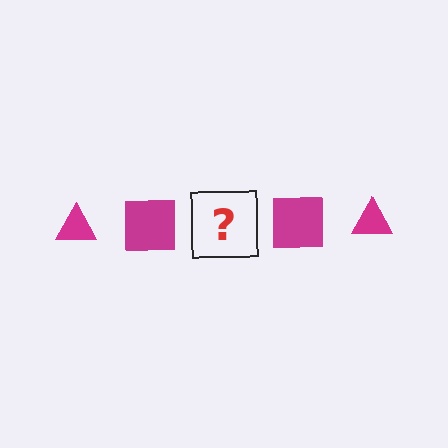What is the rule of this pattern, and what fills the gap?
The rule is that the pattern cycles through triangle, square shapes in magenta. The gap should be filled with a magenta triangle.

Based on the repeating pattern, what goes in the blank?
The blank should be a magenta triangle.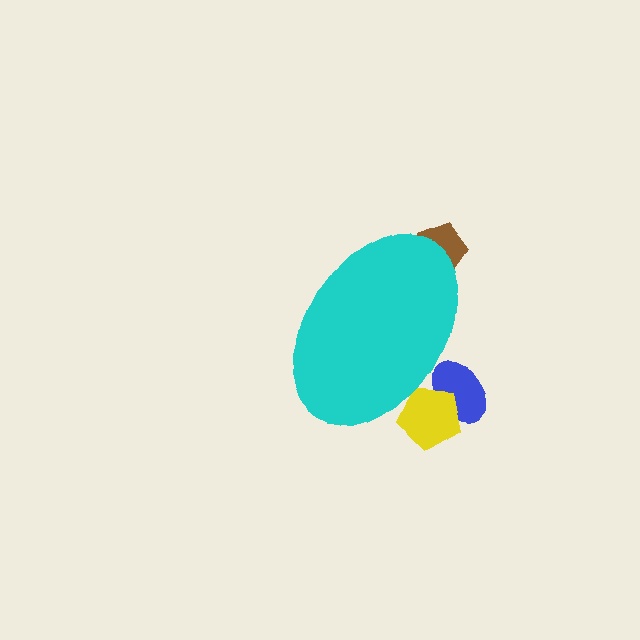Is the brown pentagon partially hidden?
Yes, the brown pentagon is partially hidden behind the cyan ellipse.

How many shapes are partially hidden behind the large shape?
3 shapes are partially hidden.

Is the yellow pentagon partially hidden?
Yes, the yellow pentagon is partially hidden behind the cyan ellipse.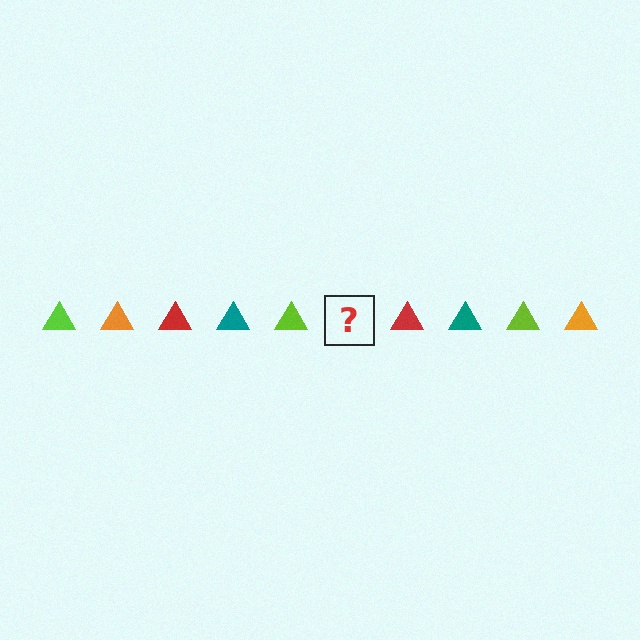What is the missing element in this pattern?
The missing element is an orange triangle.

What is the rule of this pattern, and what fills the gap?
The rule is that the pattern cycles through lime, orange, red, teal triangles. The gap should be filled with an orange triangle.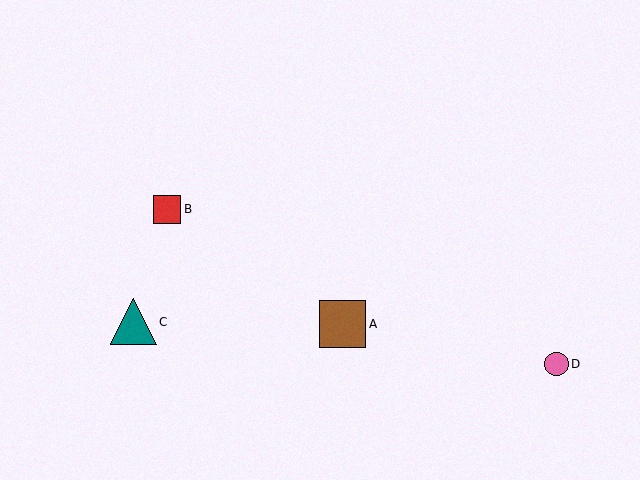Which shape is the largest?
The brown square (labeled A) is the largest.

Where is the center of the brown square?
The center of the brown square is at (342, 324).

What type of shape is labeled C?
Shape C is a teal triangle.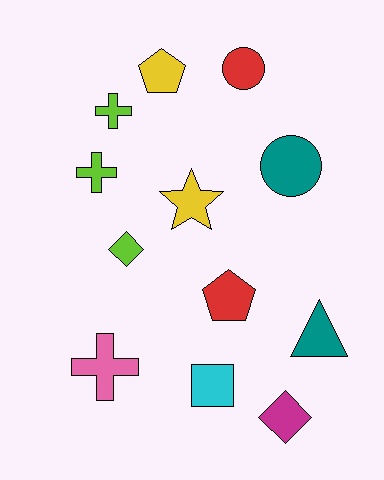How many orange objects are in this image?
There are no orange objects.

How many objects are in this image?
There are 12 objects.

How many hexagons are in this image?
There are no hexagons.